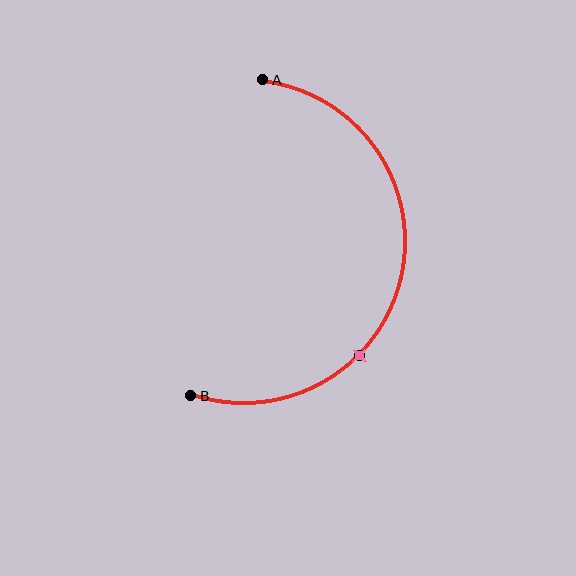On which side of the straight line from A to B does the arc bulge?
The arc bulges to the right of the straight line connecting A and B.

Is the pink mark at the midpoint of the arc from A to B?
No. The pink mark lies on the arc but is closer to endpoint B. The arc midpoint would be at the point on the curve equidistant along the arc from both A and B.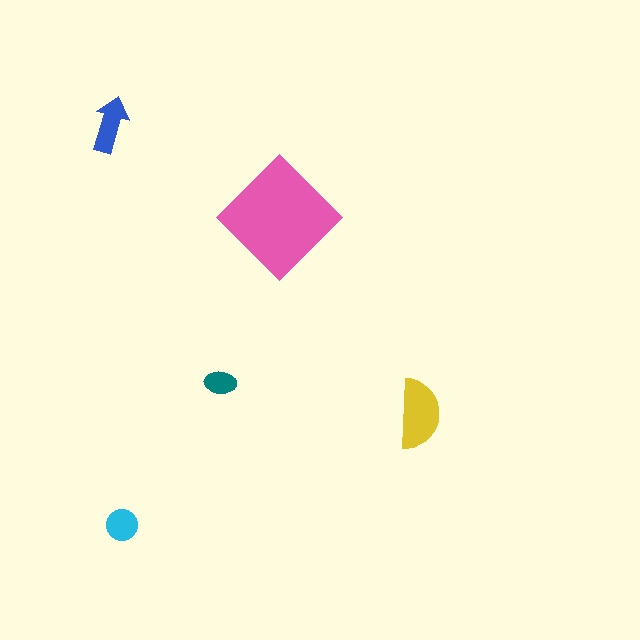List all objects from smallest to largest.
The teal ellipse, the cyan circle, the blue arrow, the yellow semicircle, the pink diamond.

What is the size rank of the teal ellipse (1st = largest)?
5th.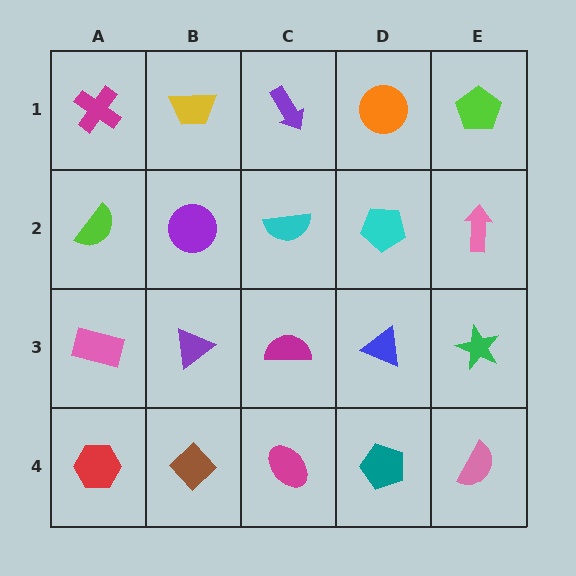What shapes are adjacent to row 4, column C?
A magenta semicircle (row 3, column C), a brown diamond (row 4, column B), a teal pentagon (row 4, column D).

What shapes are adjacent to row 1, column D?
A cyan pentagon (row 2, column D), a purple arrow (row 1, column C), a lime pentagon (row 1, column E).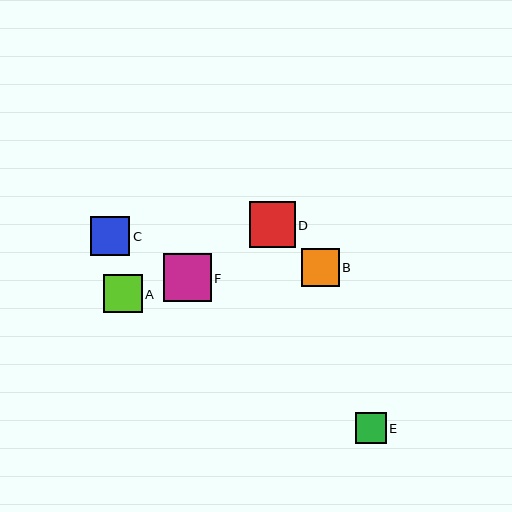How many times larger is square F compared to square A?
Square F is approximately 1.3 times the size of square A.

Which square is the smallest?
Square E is the smallest with a size of approximately 31 pixels.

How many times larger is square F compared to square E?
Square F is approximately 1.5 times the size of square E.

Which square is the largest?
Square F is the largest with a size of approximately 48 pixels.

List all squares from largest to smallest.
From largest to smallest: F, D, C, A, B, E.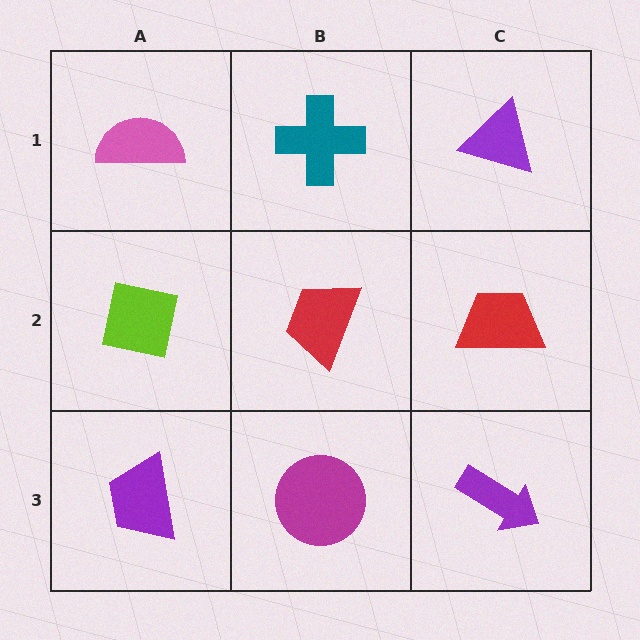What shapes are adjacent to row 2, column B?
A teal cross (row 1, column B), a magenta circle (row 3, column B), a lime square (row 2, column A), a red trapezoid (row 2, column C).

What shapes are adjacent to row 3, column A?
A lime square (row 2, column A), a magenta circle (row 3, column B).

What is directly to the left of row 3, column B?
A purple trapezoid.